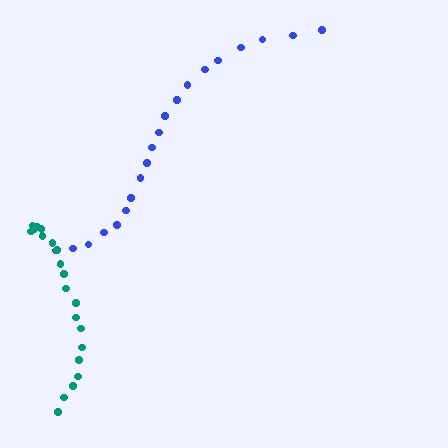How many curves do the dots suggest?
There are 2 distinct paths.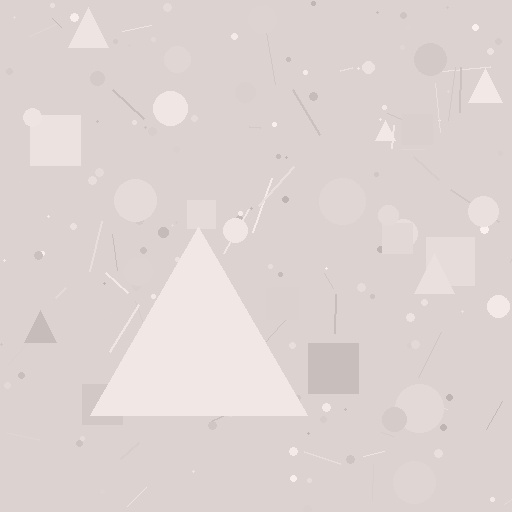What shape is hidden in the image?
A triangle is hidden in the image.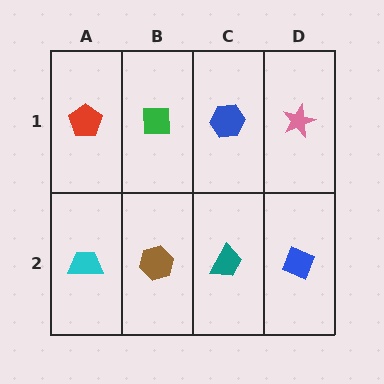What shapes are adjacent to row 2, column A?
A red pentagon (row 1, column A), a brown hexagon (row 2, column B).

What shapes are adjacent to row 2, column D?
A pink star (row 1, column D), a teal trapezoid (row 2, column C).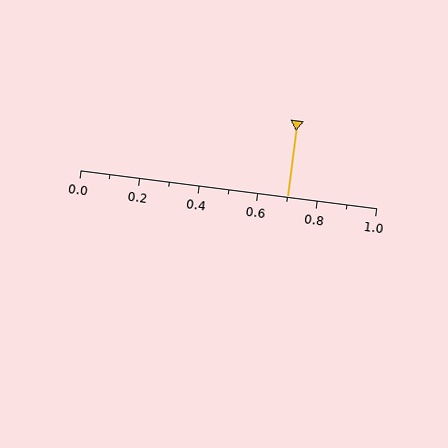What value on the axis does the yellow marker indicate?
The marker indicates approximately 0.7.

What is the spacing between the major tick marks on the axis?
The major ticks are spaced 0.2 apart.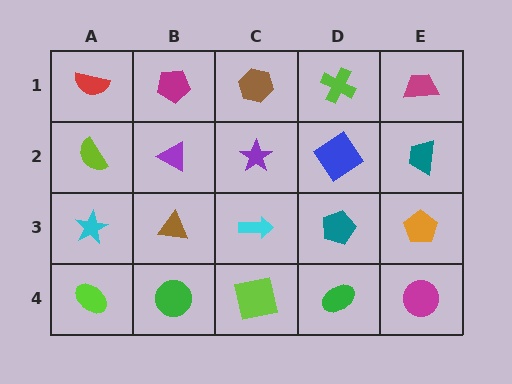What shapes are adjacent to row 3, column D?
A blue diamond (row 2, column D), a green ellipse (row 4, column D), a cyan arrow (row 3, column C), an orange pentagon (row 3, column E).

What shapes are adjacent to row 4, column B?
A brown triangle (row 3, column B), a lime ellipse (row 4, column A), a lime square (row 4, column C).